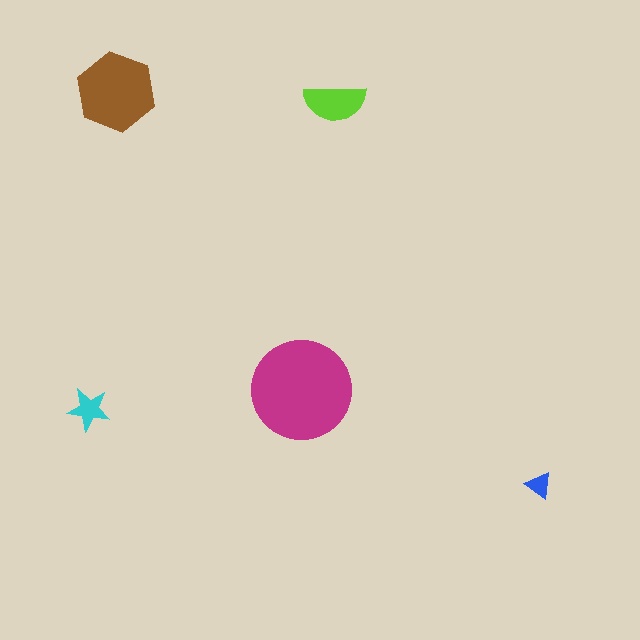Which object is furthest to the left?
The cyan star is leftmost.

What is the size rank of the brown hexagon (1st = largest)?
2nd.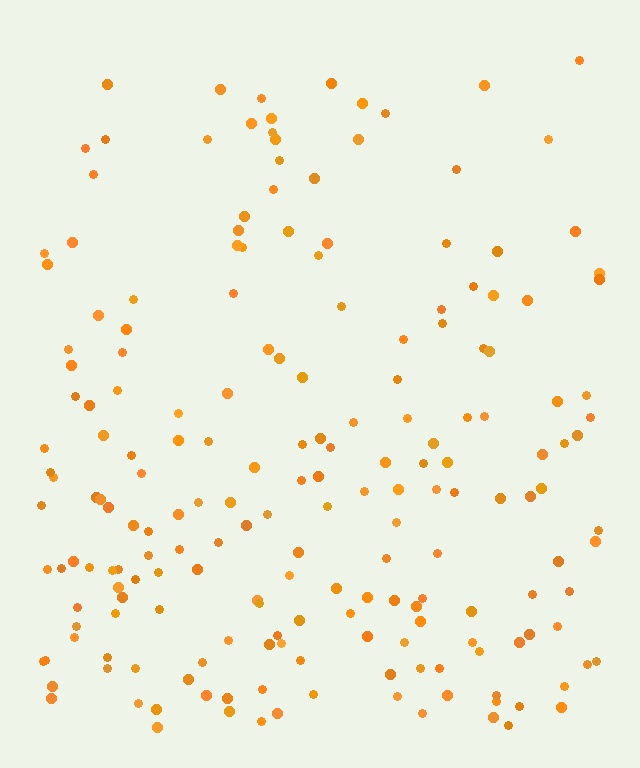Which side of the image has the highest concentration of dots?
The bottom.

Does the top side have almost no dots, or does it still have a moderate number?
Still a moderate number, just noticeably fewer than the bottom.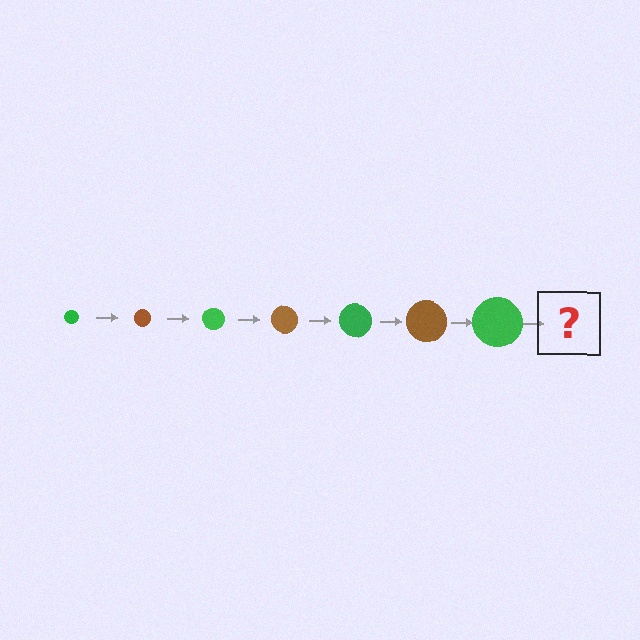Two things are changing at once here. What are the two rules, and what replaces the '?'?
The two rules are that the circle grows larger each step and the color cycles through green and brown. The '?' should be a brown circle, larger than the previous one.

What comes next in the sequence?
The next element should be a brown circle, larger than the previous one.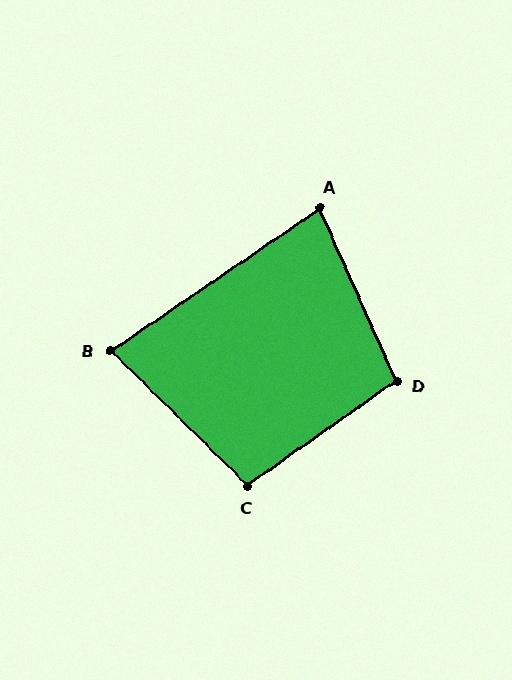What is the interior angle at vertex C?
Approximately 100 degrees (obtuse).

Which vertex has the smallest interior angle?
B, at approximately 79 degrees.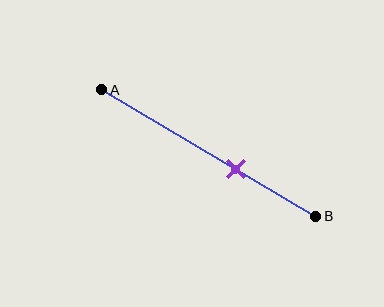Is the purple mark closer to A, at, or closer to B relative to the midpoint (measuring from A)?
The purple mark is closer to point B than the midpoint of segment AB.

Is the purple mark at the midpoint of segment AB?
No, the mark is at about 65% from A, not at the 50% midpoint.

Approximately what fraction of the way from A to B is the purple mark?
The purple mark is approximately 65% of the way from A to B.